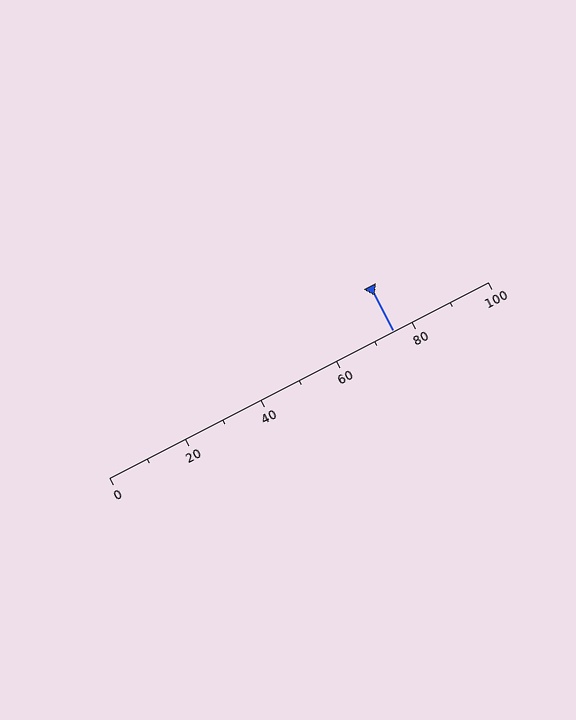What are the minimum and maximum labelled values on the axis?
The axis runs from 0 to 100.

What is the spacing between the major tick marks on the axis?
The major ticks are spaced 20 apart.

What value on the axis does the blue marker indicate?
The marker indicates approximately 75.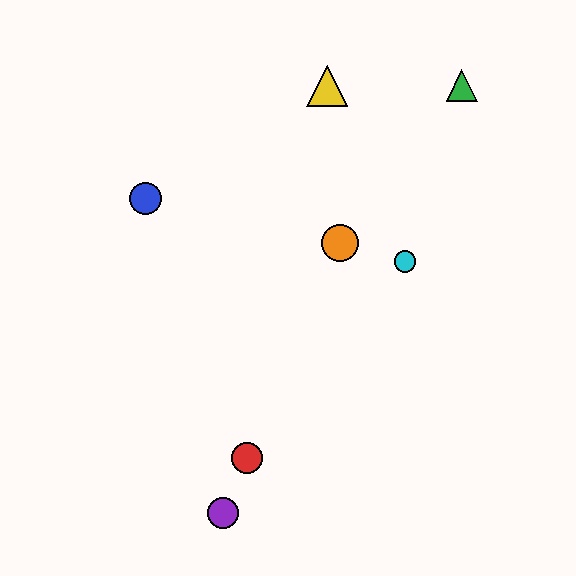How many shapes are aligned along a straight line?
3 shapes (the red circle, the purple circle, the orange circle) are aligned along a straight line.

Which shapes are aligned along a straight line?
The red circle, the purple circle, the orange circle are aligned along a straight line.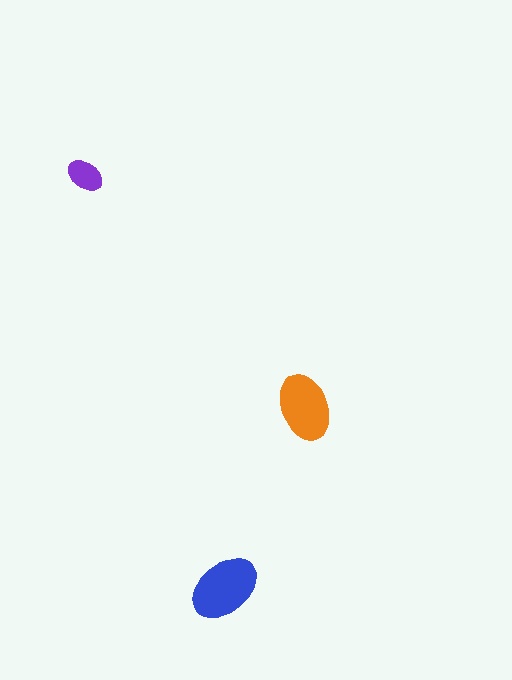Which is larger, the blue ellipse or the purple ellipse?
The blue one.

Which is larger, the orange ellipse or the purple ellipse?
The orange one.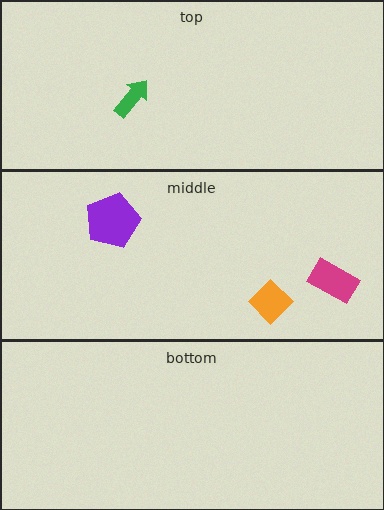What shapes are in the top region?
The green arrow.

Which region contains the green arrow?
The top region.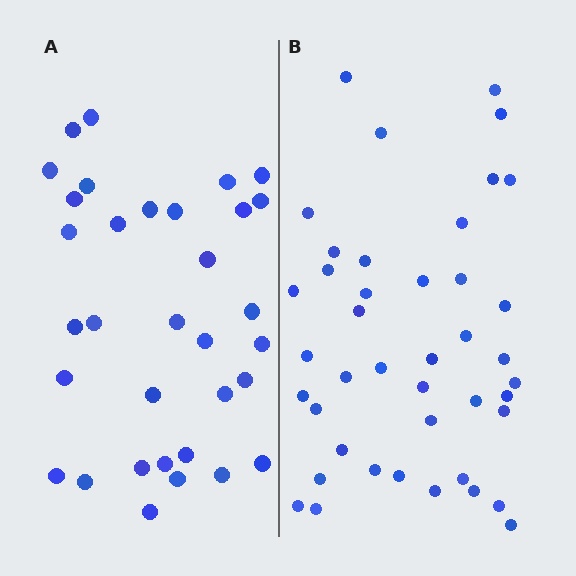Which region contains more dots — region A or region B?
Region B (the right region) has more dots.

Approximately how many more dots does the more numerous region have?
Region B has roughly 8 or so more dots than region A.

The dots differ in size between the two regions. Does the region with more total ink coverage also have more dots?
No. Region A has more total ink coverage because its dots are larger, but region B actually contains more individual dots. Total area can be misleading — the number of items is what matters here.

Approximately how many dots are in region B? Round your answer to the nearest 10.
About 40 dots. (The exact count is 42, which rounds to 40.)